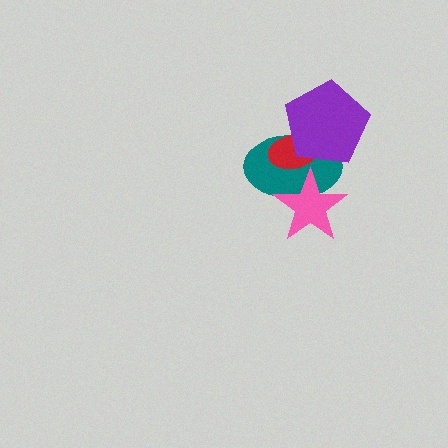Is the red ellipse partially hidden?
Yes, it is partially covered by another shape.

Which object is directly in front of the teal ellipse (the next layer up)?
The red ellipse is directly in front of the teal ellipse.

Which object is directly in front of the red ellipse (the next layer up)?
The purple pentagon is directly in front of the red ellipse.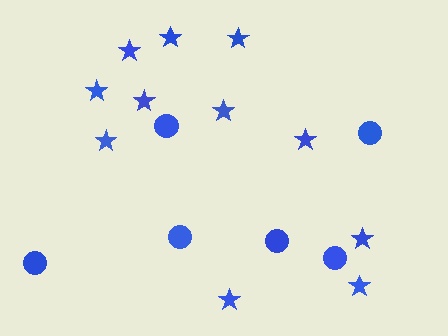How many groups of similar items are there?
There are 2 groups: one group of stars (11) and one group of circles (6).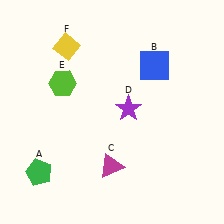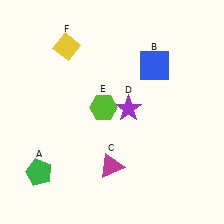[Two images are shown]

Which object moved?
The lime hexagon (E) moved right.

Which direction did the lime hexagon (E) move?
The lime hexagon (E) moved right.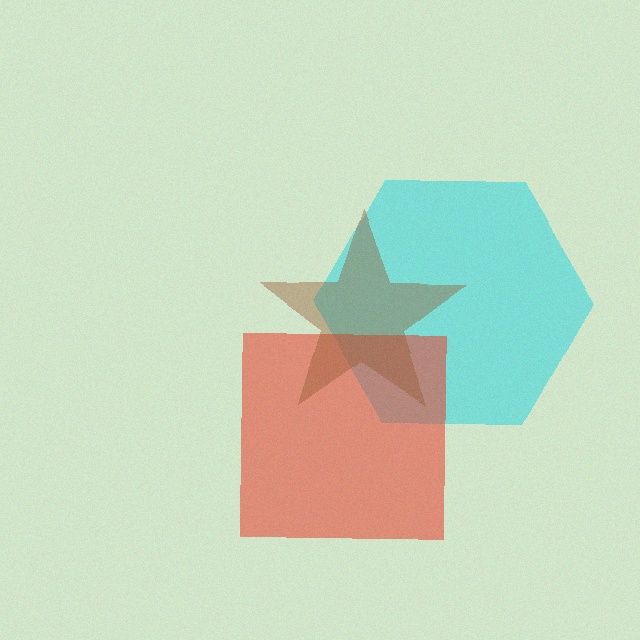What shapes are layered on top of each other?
The layered shapes are: a cyan hexagon, a red square, a brown star.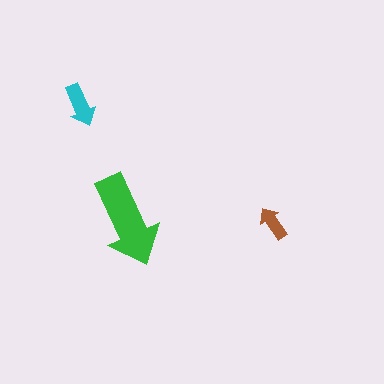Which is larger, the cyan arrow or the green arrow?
The green one.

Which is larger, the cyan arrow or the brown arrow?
The cyan one.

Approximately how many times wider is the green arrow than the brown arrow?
About 2.5 times wider.